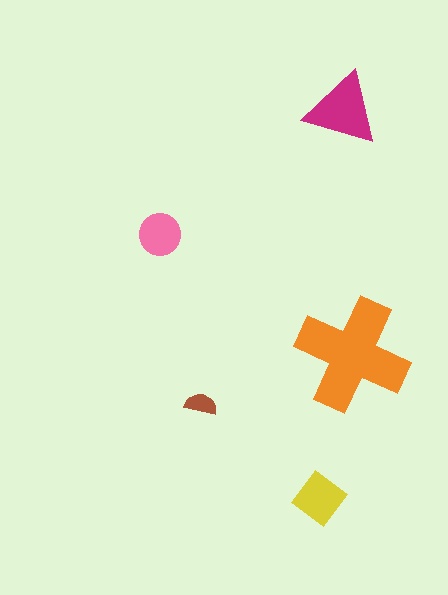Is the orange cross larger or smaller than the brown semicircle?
Larger.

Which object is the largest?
The orange cross.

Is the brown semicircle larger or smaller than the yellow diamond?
Smaller.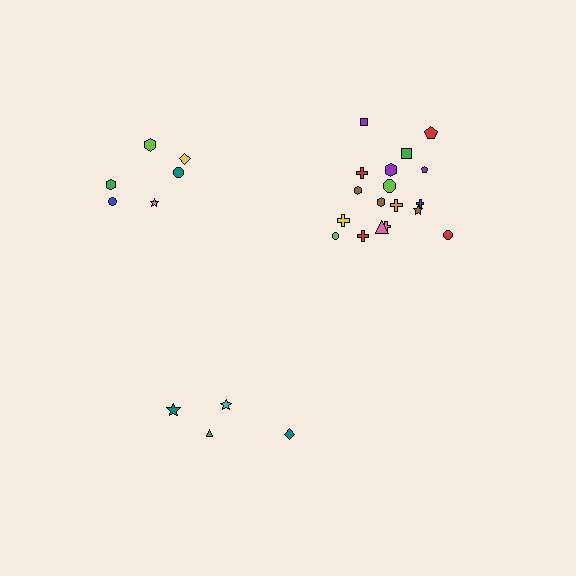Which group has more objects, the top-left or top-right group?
The top-right group.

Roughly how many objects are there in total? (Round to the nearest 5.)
Roughly 30 objects in total.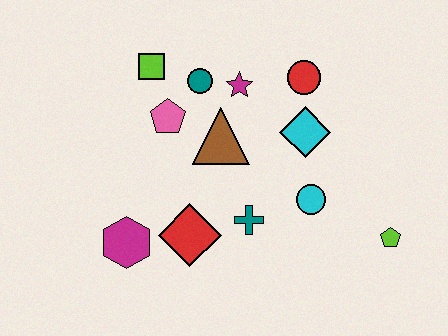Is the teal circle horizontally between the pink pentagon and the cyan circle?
Yes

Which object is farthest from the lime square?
The lime pentagon is farthest from the lime square.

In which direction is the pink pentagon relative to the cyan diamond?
The pink pentagon is to the left of the cyan diamond.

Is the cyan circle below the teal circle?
Yes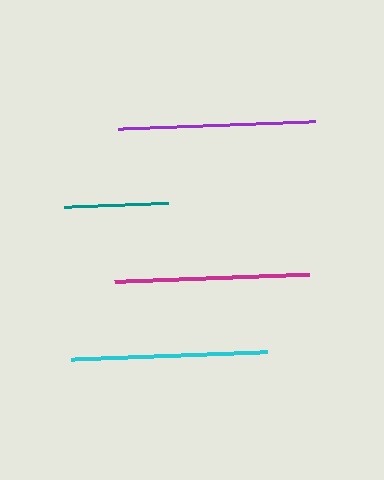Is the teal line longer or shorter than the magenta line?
The magenta line is longer than the teal line.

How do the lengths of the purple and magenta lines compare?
The purple and magenta lines are approximately the same length.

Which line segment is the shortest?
The teal line is the shortest at approximately 104 pixels.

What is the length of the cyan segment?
The cyan segment is approximately 197 pixels long.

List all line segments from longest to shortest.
From longest to shortest: purple, cyan, magenta, teal.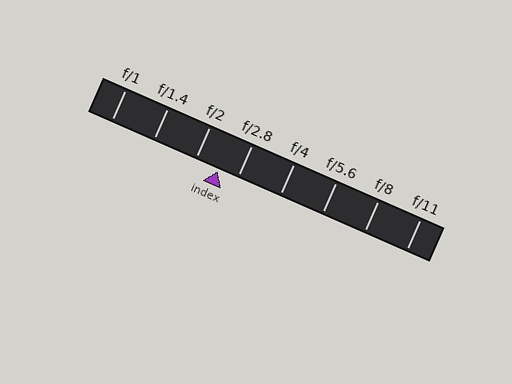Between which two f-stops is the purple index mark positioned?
The index mark is between f/2 and f/2.8.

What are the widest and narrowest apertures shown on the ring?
The widest aperture shown is f/1 and the narrowest is f/11.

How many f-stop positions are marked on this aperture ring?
There are 8 f-stop positions marked.